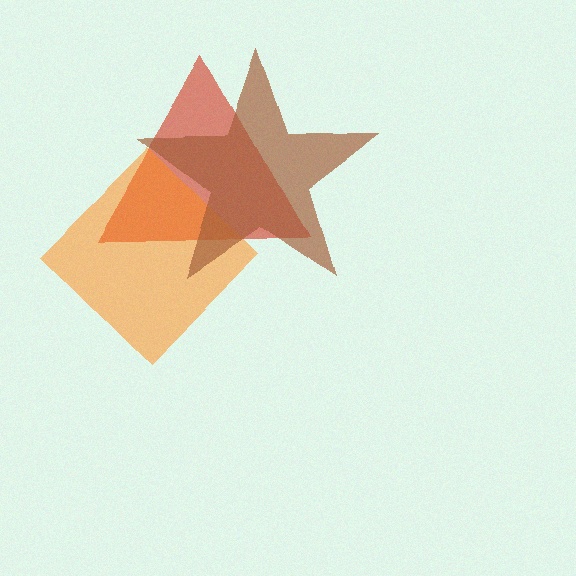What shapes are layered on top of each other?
The layered shapes are: a red triangle, an orange diamond, a brown star.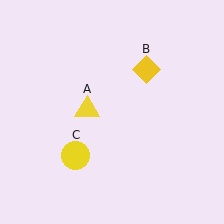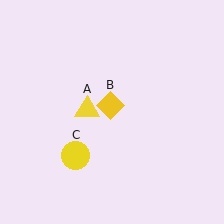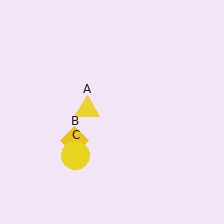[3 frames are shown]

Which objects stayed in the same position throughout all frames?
Yellow triangle (object A) and yellow circle (object C) remained stationary.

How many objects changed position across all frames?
1 object changed position: yellow diamond (object B).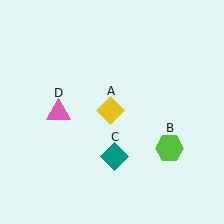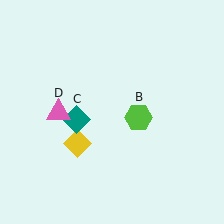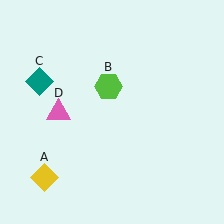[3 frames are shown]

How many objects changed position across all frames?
3 objects changed position: yellow diamond (object A), lime hexagon (object B), teal diamond (object C).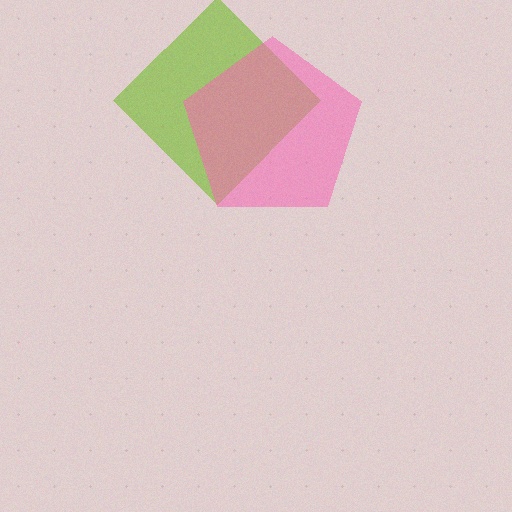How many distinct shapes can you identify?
There are 2 distinct shapes: a lime diamond, a pink pentagon.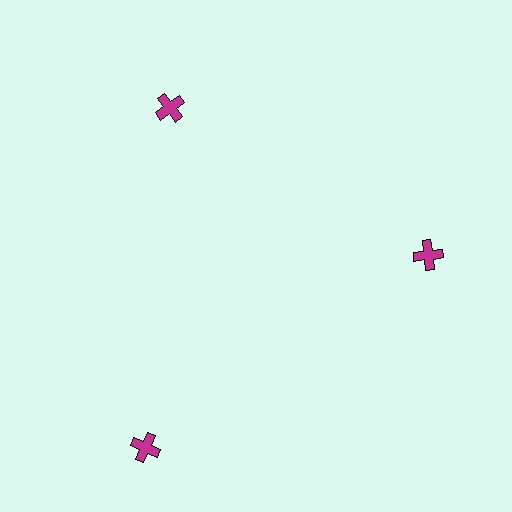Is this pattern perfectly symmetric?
No. The 3 magenta crosses are arranged in a ring, but one element near the 7 o'clock position is pushed outward from the center, breaking the 3-fold rotational symmetry.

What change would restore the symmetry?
The symmetry would be restored by moving it inward, back onto the ring so that all 3 crosses sit at equal angles and equal distance from the center.